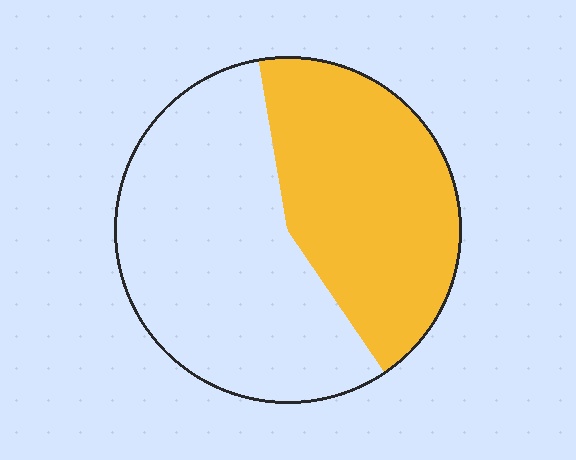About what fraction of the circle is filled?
About two fifths (2/5).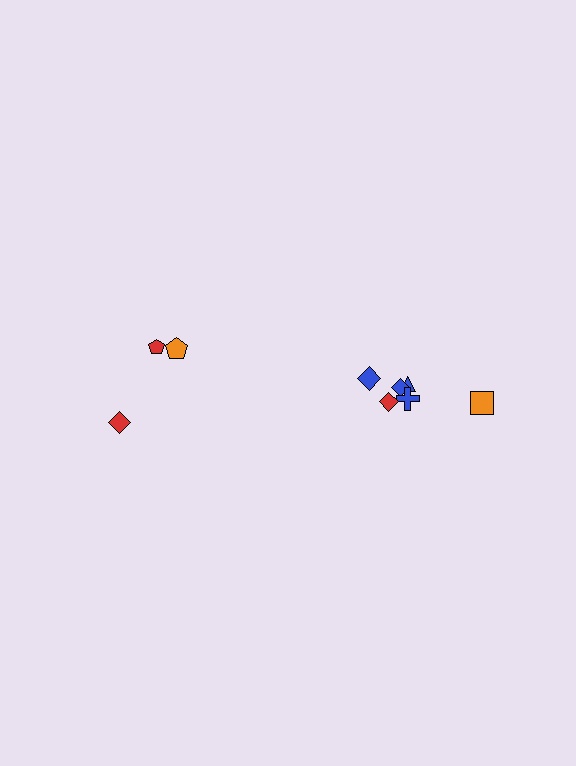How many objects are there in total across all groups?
There are 9 objects.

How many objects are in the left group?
There are 3 objects.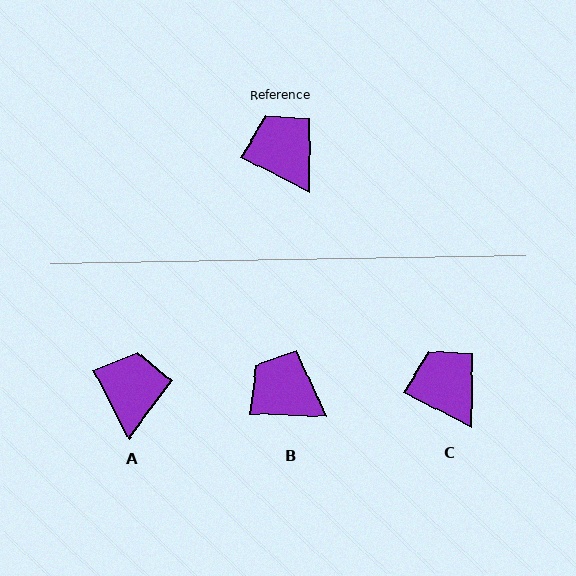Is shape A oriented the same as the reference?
No, it is off by about 36 degrees.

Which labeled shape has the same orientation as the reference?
C.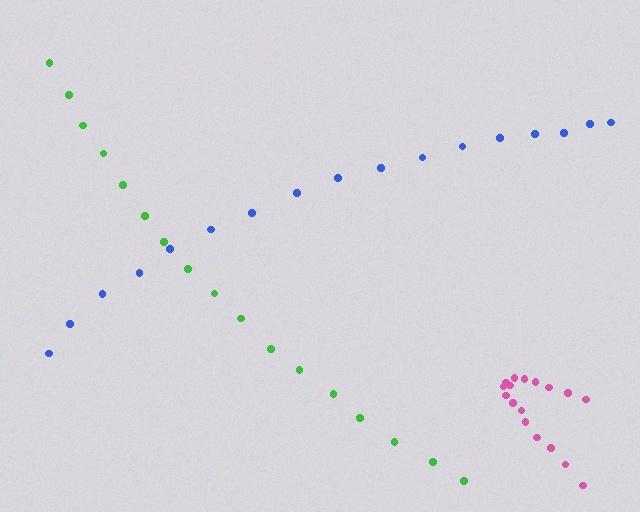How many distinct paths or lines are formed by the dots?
There are 3 distinct paths.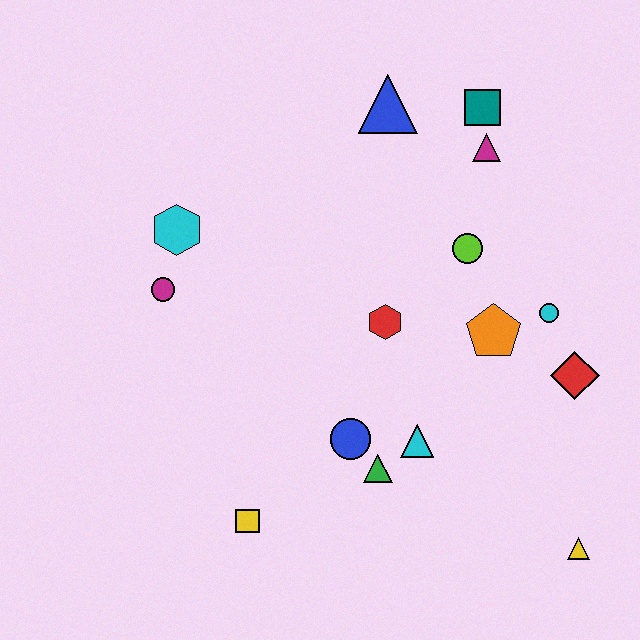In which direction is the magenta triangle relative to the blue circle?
The magenta triangle is above the blue circle.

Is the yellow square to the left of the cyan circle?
Yes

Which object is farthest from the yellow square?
The teal square is farthest from the yellow square.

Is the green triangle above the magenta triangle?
No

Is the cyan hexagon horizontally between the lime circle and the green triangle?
No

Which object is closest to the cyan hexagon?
The magenta circle is closest to the cyan hexagon.